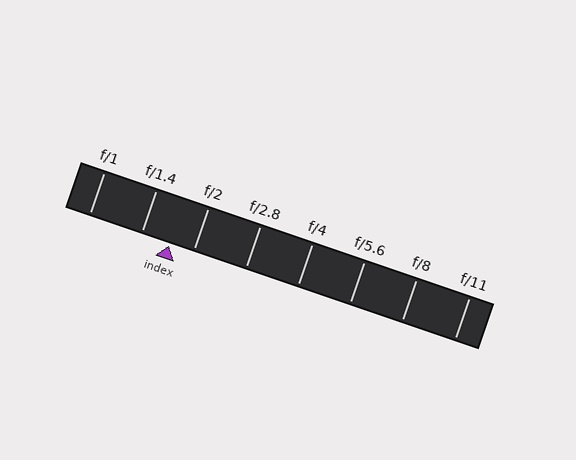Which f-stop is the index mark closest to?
The index mark is closest to f/2.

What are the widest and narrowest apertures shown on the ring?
The widest aperture shown is f/1 and the narrowest is f/11.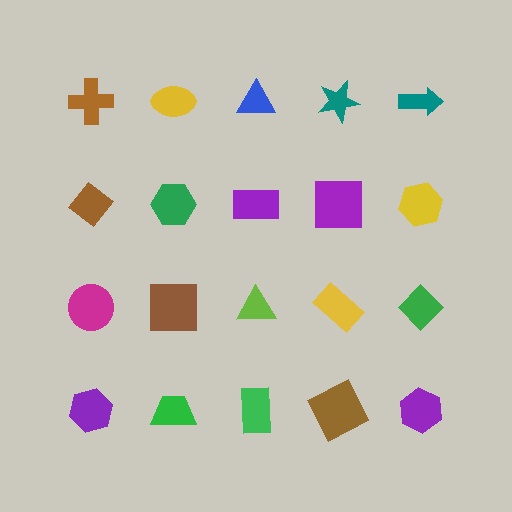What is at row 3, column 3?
A lime triangle.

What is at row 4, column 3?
A green rectangle.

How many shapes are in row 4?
5 shapes.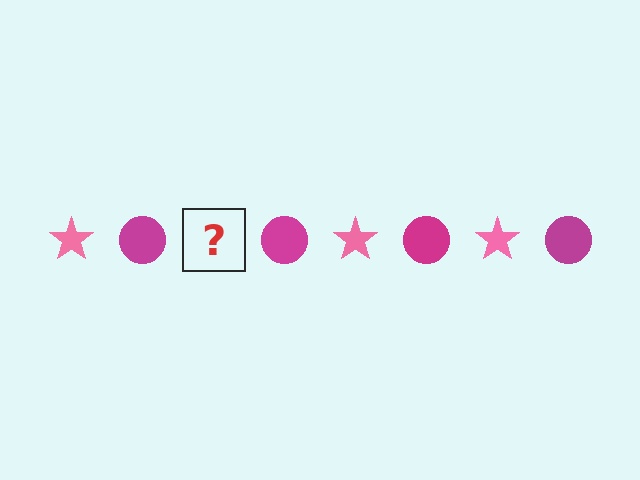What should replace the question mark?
The question mark should be replaced with a pink star.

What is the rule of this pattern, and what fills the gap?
The rule is that the pattern alternates between pink star and magenta circle. The gap should be filled with a pink star.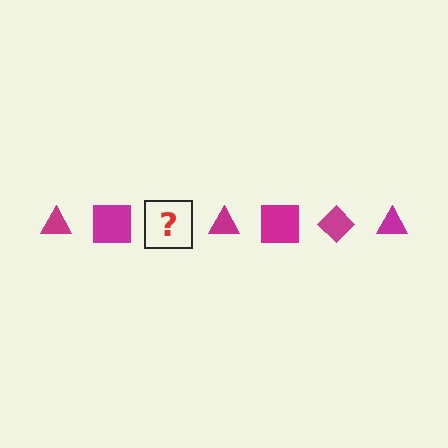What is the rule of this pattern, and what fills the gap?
The rule is that the pattern cycles through triangle, square, diamond shapes in magenta. The gap should be filled with a magenta diamond.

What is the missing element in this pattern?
The missing element is a magenta diamond.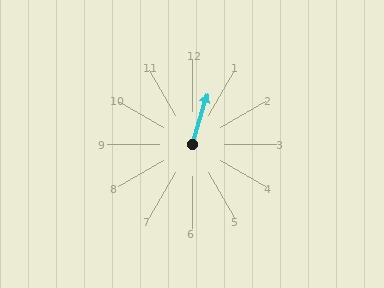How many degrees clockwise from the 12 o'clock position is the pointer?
Approximately 17 degrees.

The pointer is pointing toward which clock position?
Roughly 1 o'clock.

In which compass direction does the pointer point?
North.